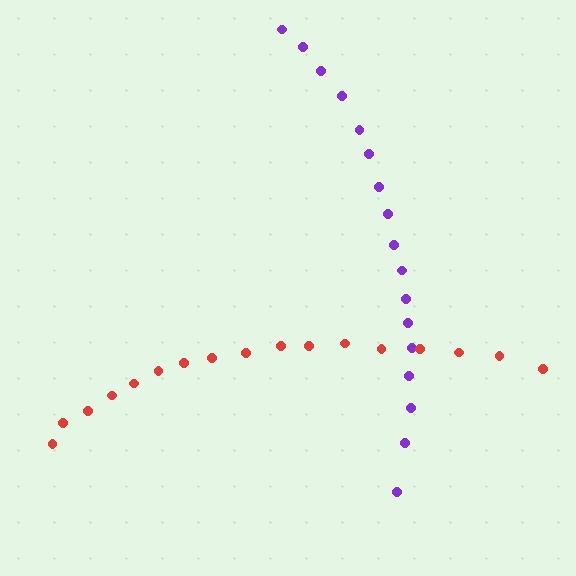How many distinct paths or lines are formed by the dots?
There are 2 distinct paths.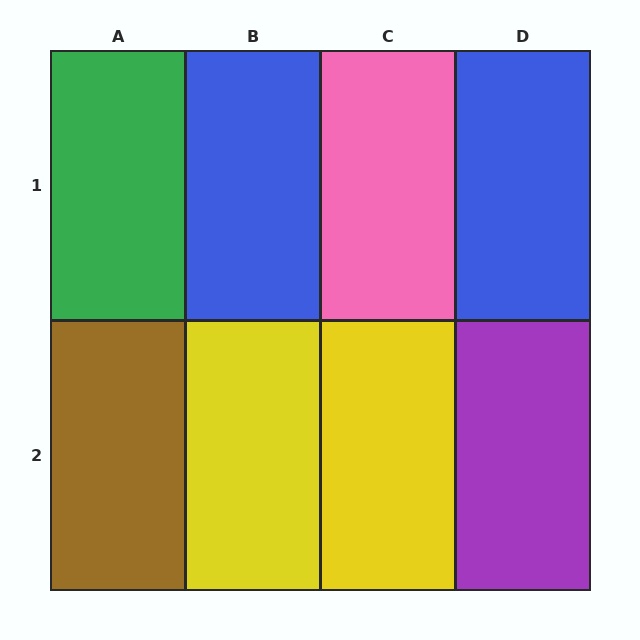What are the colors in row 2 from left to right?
Brown, yellow, yellow, purple.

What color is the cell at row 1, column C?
Pink.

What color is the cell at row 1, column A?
Green.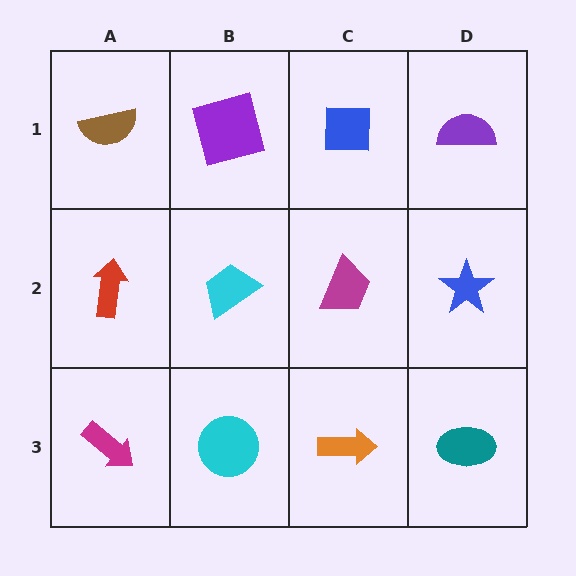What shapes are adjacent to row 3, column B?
A cyan trapezoid (row 2, column B), a magenta arrow (row 3, column A), an orange arrow (row 3, column C).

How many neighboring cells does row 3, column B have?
3.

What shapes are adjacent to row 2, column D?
A purple semicircle (row 1, column D), a teal ellipse (row 3, column D), a magenta trapezoid (row 2, column C).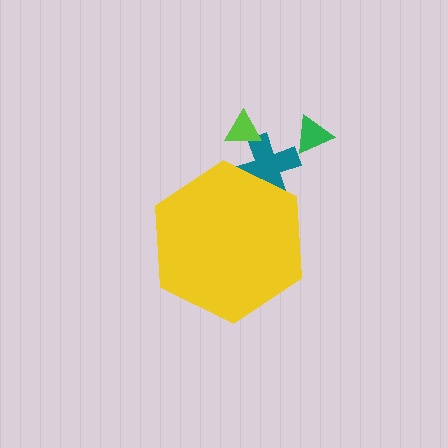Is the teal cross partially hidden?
Yes, the teal cross is partially hidden behind the yellow hexagon.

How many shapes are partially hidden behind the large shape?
1 shape is partially hidden.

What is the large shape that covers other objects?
A yellow hexagon.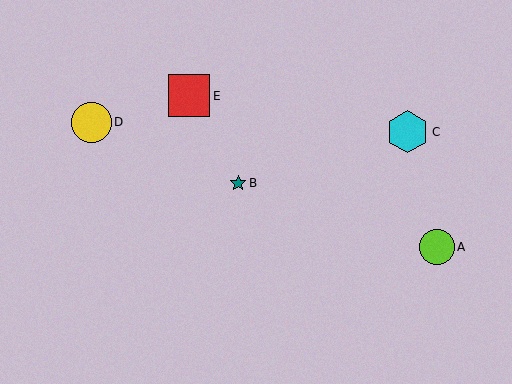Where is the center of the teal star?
The center of the teal star is at (238, 183).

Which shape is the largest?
The cyan hexagon (labeled C) is the largest.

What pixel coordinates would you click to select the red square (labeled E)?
Click at (189, 96) to select the red square E.